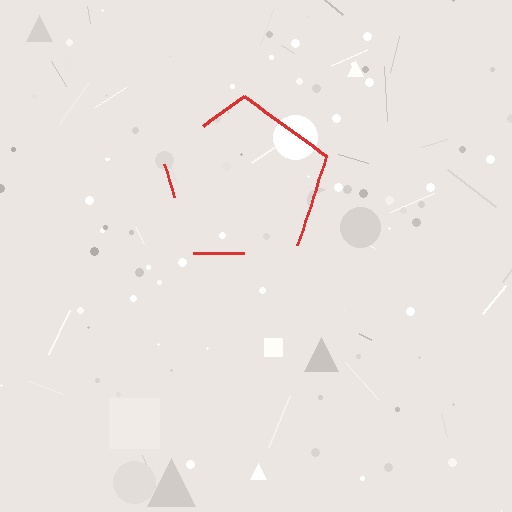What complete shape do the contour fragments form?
The contour fragments form a pentagon.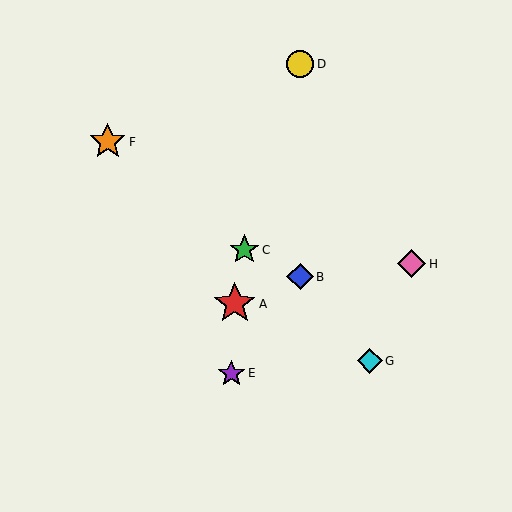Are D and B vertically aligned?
Yes, both are at x≈300.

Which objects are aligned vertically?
Objects B, D are aligned vertically.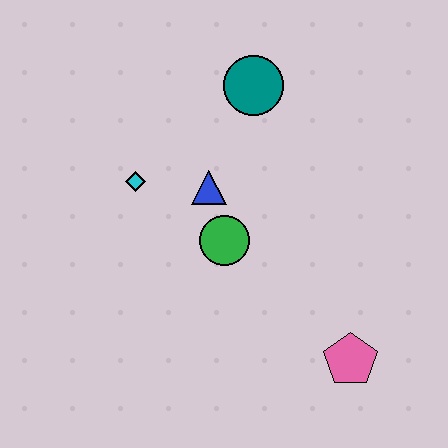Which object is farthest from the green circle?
The pink pentagon is farthest from the green circle.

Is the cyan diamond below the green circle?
No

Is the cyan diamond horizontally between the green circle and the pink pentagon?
No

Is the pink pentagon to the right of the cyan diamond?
Yes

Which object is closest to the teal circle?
The blue triangle is closest to the teal circle.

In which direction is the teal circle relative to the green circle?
The teal circle is above the green circle.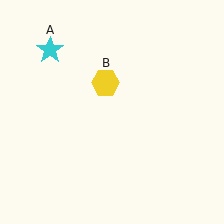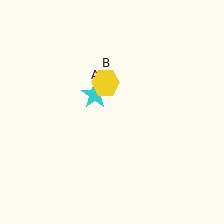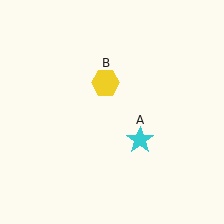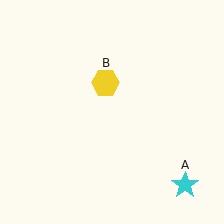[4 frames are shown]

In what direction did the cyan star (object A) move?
The cyan star (object A) moved down and to the right.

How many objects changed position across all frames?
1 object changed position: cyan star (object A).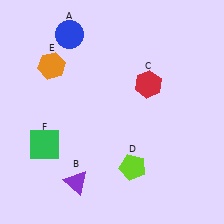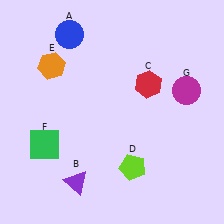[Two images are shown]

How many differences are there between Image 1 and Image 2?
There is 1 difference between the two images.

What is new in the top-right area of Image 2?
A magenta circle (G) was added in the top-right area of Image 2.